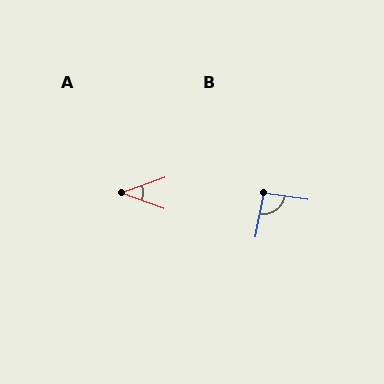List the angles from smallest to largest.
A (41°), B (93°).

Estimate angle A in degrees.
Approximately 41 degrees.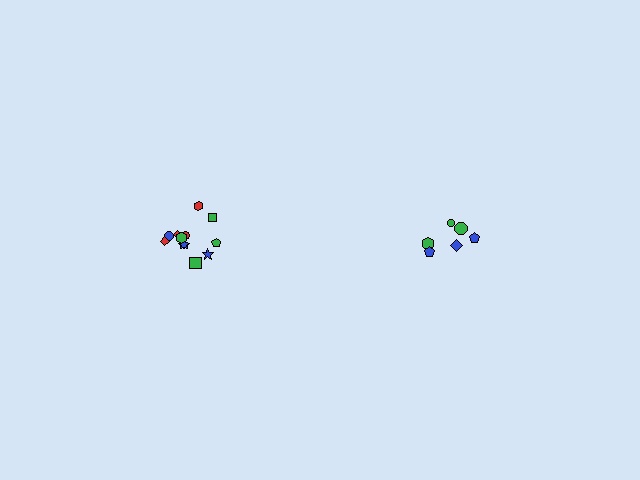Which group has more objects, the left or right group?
The left group.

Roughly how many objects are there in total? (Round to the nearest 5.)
Roughly 20 objects in total.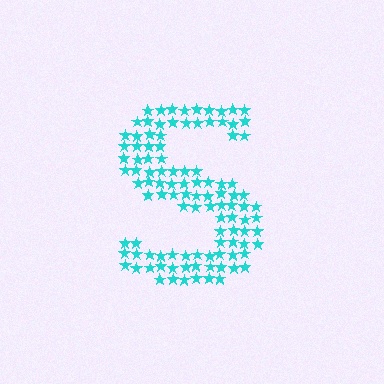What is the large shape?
The large shape is the letter S.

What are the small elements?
The small elements are stars.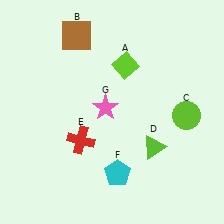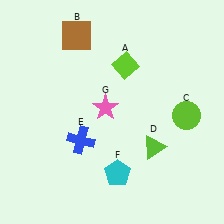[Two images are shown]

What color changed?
The cross (E) changed from red in Image 1 to blue in Image 2.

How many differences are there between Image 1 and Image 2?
There is 1 difference between the two images.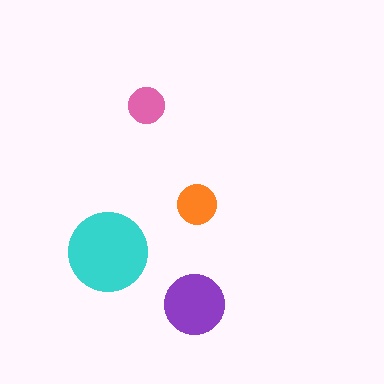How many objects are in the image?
There are 4 objects in the image.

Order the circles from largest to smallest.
the cyan one, the purple one, the orange one, the pink one.